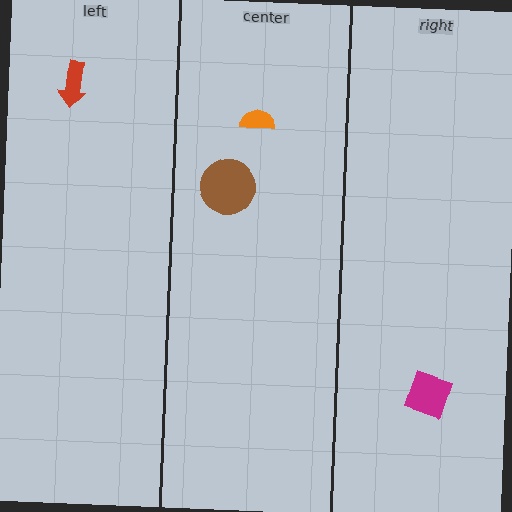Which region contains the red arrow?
The left region.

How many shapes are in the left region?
1.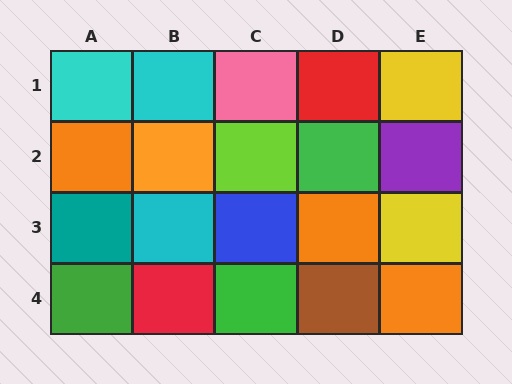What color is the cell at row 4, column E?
Orange.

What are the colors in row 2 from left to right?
Orange, orange, lime, green, purple.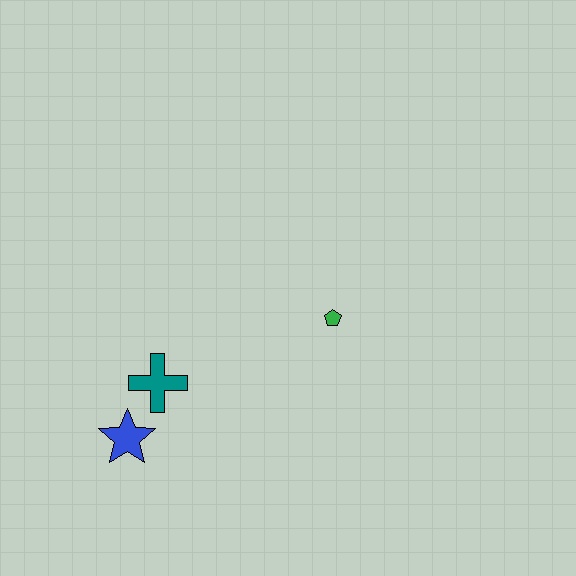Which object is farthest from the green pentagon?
The blue star is farthest from the green pentagon.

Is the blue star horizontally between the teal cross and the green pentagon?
No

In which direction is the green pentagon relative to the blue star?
The green pentagon is to the right of the blue star.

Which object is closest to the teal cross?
The blue star is closest to the teal cross.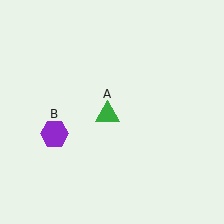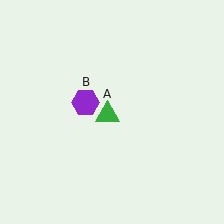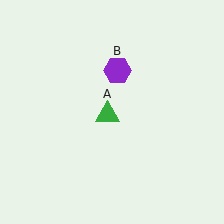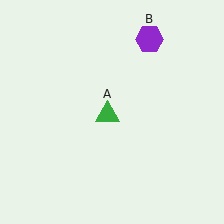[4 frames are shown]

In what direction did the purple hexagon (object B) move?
The purple hexagon (object B) moved up and to the right.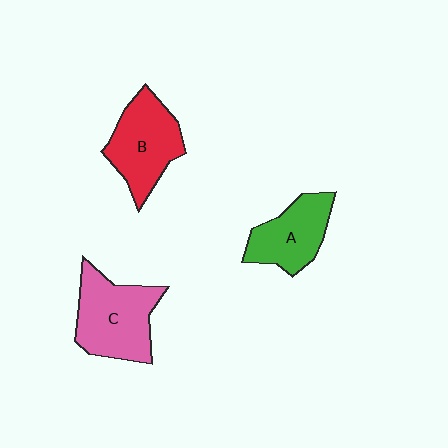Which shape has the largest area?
Shape C (pink).